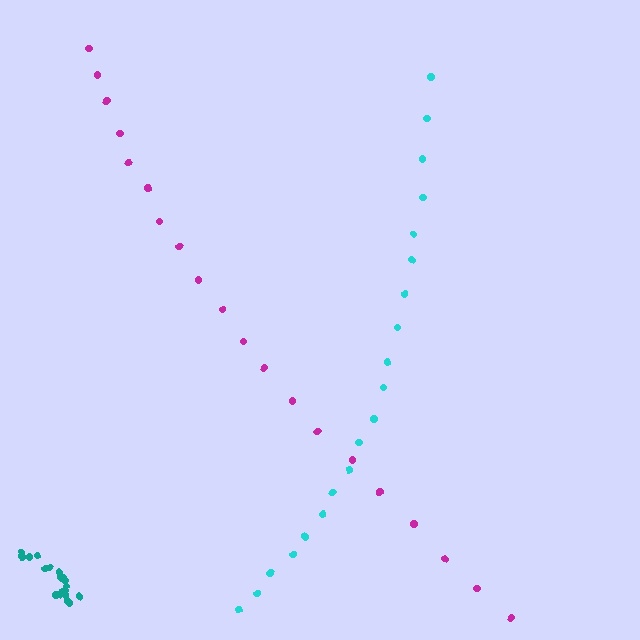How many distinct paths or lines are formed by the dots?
There are 3 distinct paths.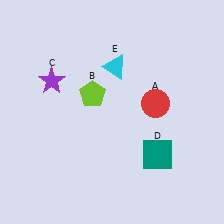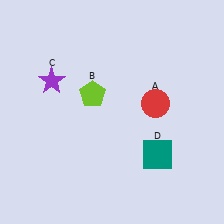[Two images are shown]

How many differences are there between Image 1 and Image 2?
There is 1 difference between the two images.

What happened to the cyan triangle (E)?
The cyan triangle (E) was removed in Image 2. It was in the top-right area of Image 1.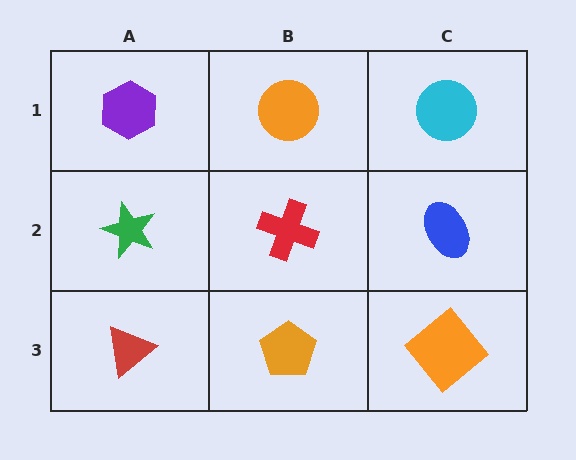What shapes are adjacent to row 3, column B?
A red cross (row 2, column B), a red triangle (row 3, column A), an orange diamond (row 3, column C).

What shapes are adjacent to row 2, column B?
An orange circle (row 1, column B), an orange pentagon (row 3, column B), a green star (row 2, column A), a blue ellipse (row 2, column C).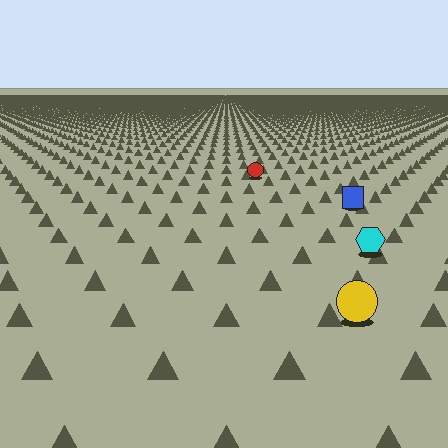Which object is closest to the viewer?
The yellow circle is closest. The texture marks near it are larger and more spread out.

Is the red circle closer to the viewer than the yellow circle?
No. The yellow circle is closer — you can tell from the texture gradient: the ground texture is coarser near it.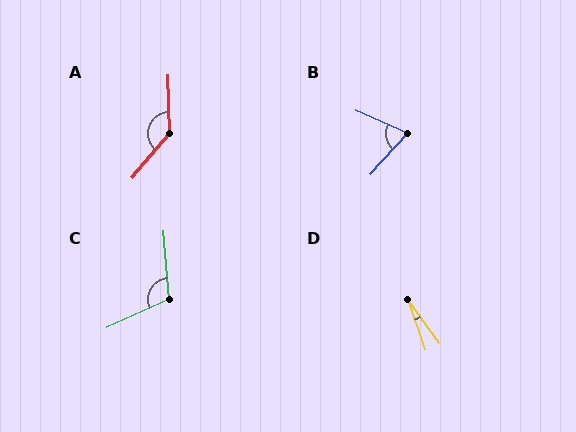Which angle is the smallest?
D, at approximately 16 degrees.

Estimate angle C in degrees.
Approximately 110 degrees.